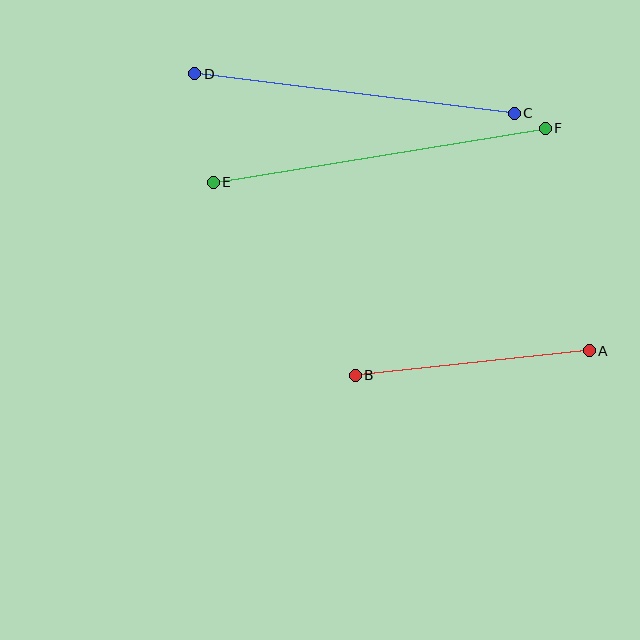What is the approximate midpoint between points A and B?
The midpoint is at approximately (472, 363) pixels.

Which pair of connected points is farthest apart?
Points E and F are farthest apart.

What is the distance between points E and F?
The distance is approximately 336 pixels.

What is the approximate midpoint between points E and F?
The midpoint is at approximately (379, 155) pixels.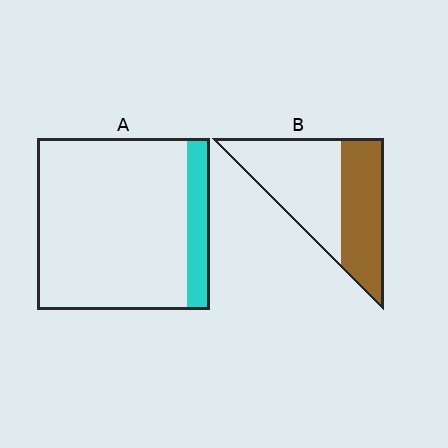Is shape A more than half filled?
No.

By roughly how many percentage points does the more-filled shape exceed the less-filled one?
By roughly 30 percentage points (B over A).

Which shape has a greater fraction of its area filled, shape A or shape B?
Shape B.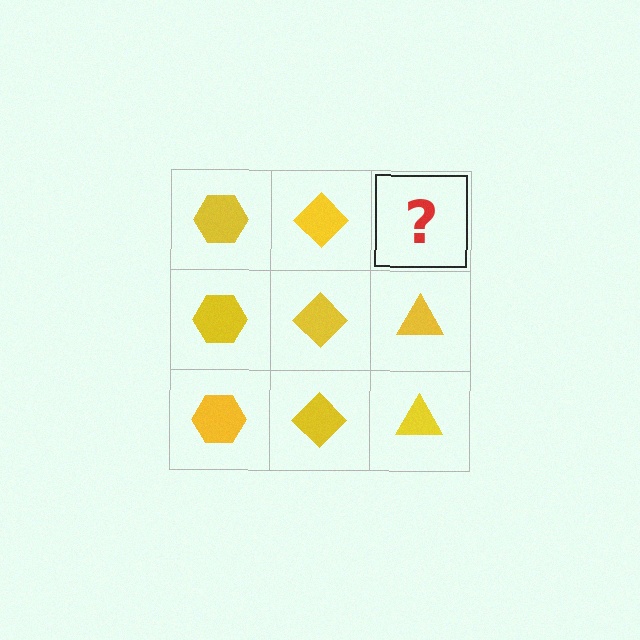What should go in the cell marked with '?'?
The missing cell should contain a yellow triangle.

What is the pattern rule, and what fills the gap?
The rule is that each column has a consistent shape. The gap should be filled with a yellow triangle.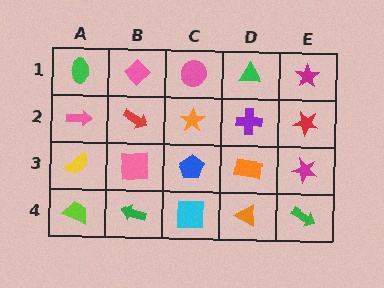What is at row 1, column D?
A green triangle.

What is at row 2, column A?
A pink arrow.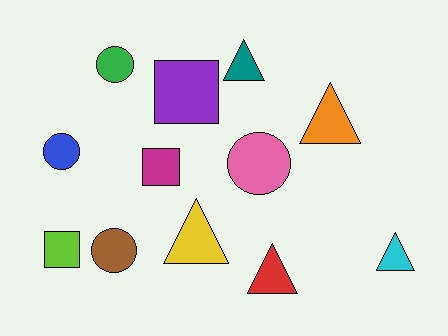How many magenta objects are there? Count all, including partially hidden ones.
There is 1 magenta object.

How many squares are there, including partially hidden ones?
There are 3 squares.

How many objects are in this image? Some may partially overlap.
There are 12 objects.